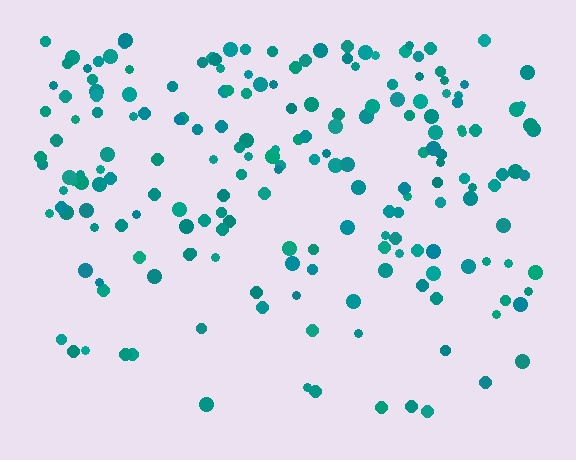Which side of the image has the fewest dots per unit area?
The bottom.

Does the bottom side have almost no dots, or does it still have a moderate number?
Still a moderate number, just noticeably fewer than the top.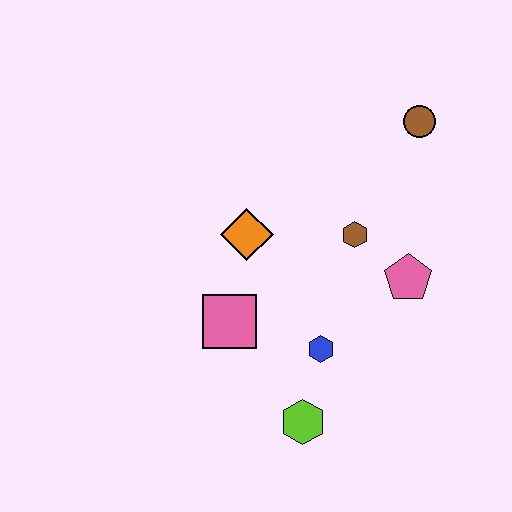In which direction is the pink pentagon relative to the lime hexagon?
The pink pentagon is above the lime hexagon.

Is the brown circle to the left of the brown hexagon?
No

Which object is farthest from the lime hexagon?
The brown circle is farthest from the lime hexagon.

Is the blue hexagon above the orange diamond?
No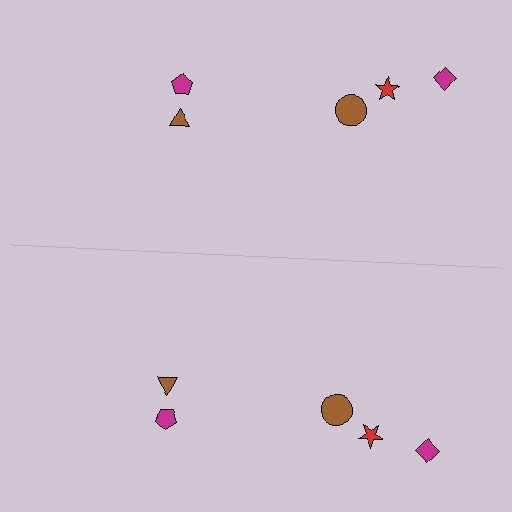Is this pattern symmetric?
Yes, this pattern has bilateral (reflection) symmetry.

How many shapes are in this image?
There are 10 shapes in this image.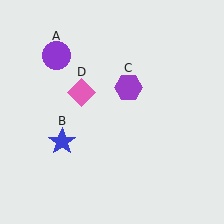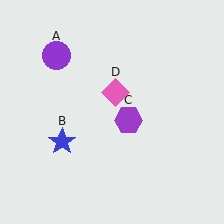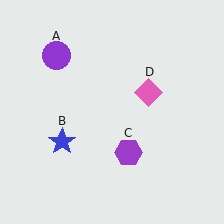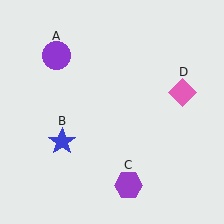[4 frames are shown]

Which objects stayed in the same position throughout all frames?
Purple circle (object A) and blue star (object B) remained stationary.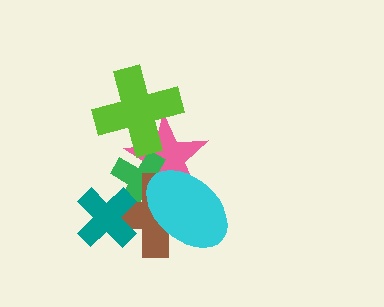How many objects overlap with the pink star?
4 objects overlap with the pink star.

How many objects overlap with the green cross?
4 objects overlap with the green cross.